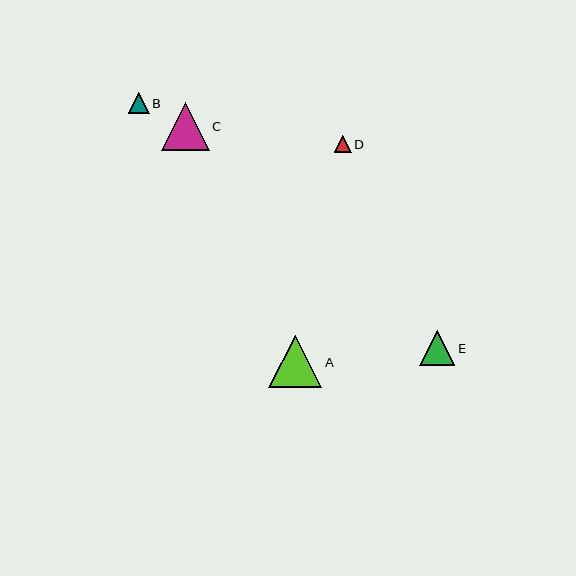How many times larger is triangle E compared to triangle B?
Triangle E is approximately 1.7 times the size of triangle B.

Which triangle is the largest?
Triangle A is the largest with a size of approximately 53 pixels.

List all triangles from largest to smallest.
From largest to smallest: A, C, E, B, D.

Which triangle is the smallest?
Triangle D is the smallest with a size of approximately 16 pixels.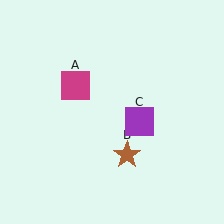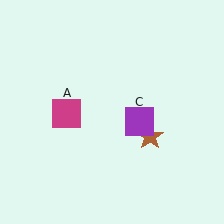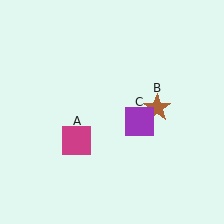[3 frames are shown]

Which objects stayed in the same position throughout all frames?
Purple square (object C) remained stationary.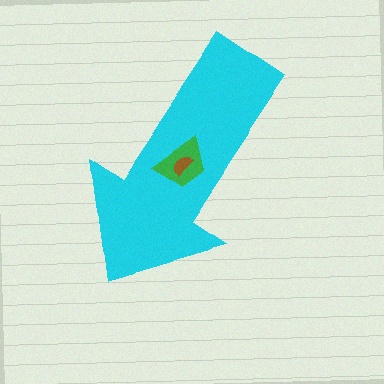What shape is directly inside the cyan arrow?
The green trapezoid.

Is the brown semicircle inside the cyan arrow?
Yes.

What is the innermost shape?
The brown semicircle.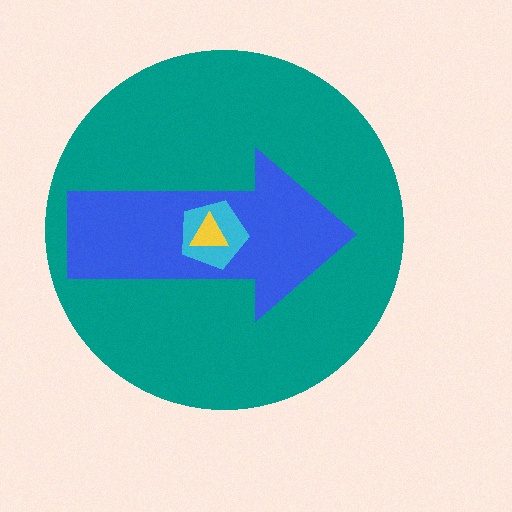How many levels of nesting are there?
4.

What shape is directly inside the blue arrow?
The cyan pentagon.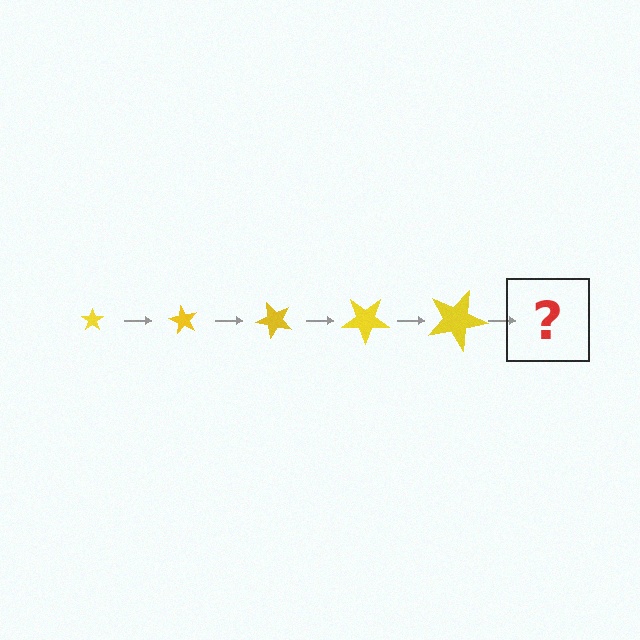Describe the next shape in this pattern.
It should be a star, larger than the previous one and rotated 300 degrees from the start.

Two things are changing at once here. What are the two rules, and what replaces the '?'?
The two rules are that the star grows larger each step and it rotates 60 degrees each step. The '?' should be a star, larger than the previous one and rotated 300 degrees from the start.